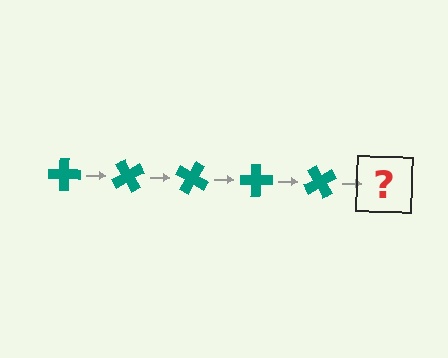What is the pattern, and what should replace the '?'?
The pattern is that the cross rotates 60 degrees each step. The '?' should be a teal cross rotated 300 degrees.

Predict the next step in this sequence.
The next step is a teal cross rotated 300 degrees.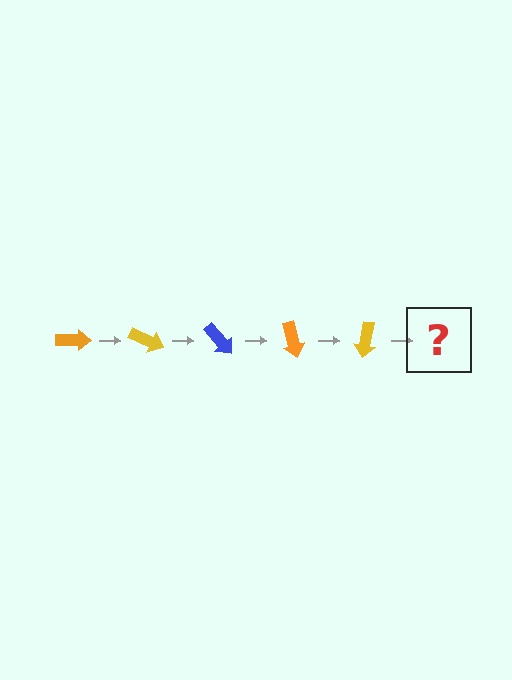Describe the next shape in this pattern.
It should be a blue arrow, rotated 125 degrees from the start.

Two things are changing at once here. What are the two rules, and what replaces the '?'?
The two rules are that it rotates 25 degrees each step and the color cycles through orange, yellow, and blue. The '?' should be a blue arrow, rotated 125 degrees from the start.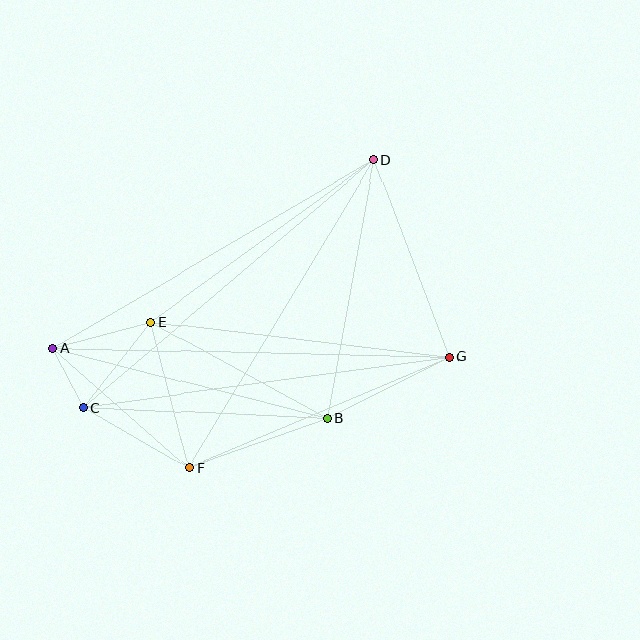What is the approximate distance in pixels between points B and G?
The distance between B and G is approximately 136 pixels.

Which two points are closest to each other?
Points A and C are closest to each other.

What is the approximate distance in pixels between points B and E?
The distance between B and E is approximately 201 pixels.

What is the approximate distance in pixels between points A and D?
The distance between A and D is approximately 372 pixels.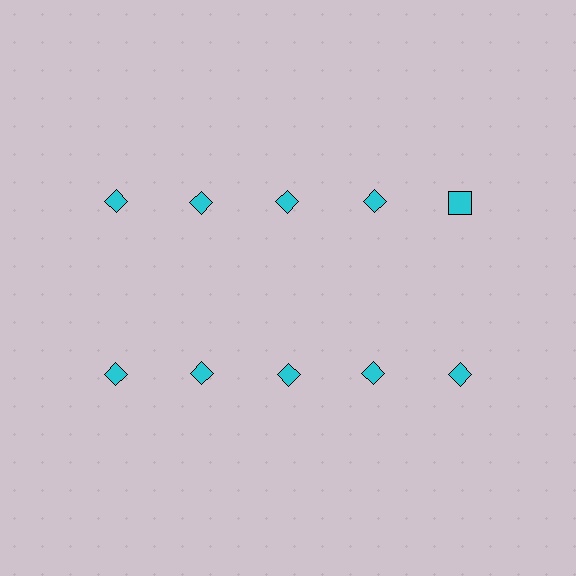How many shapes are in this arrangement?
There are 10 shapes arranged in a grid pattern.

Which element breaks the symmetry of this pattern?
The cyan square in the top row, rightmost column breaks the symmetry. All other shapes are cyan diamonds.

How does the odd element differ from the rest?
It has a different shape: square instead of diamond.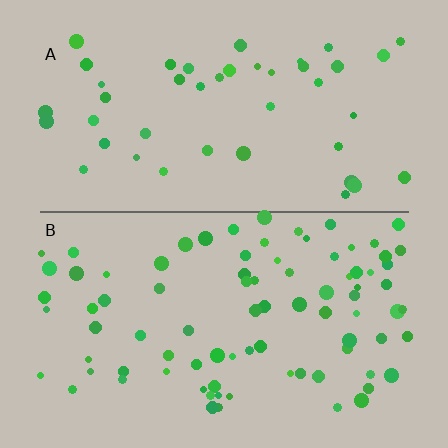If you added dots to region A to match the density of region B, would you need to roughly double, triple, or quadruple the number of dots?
Approximately double.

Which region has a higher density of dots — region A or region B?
B (the bottom).